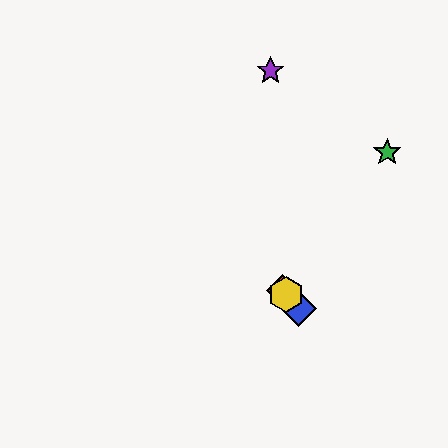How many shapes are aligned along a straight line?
3 shapes (the red diamond, the blue diamond, the yellow hexagon) are aligned along a straight line.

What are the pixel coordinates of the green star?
The green star is at (387, 152).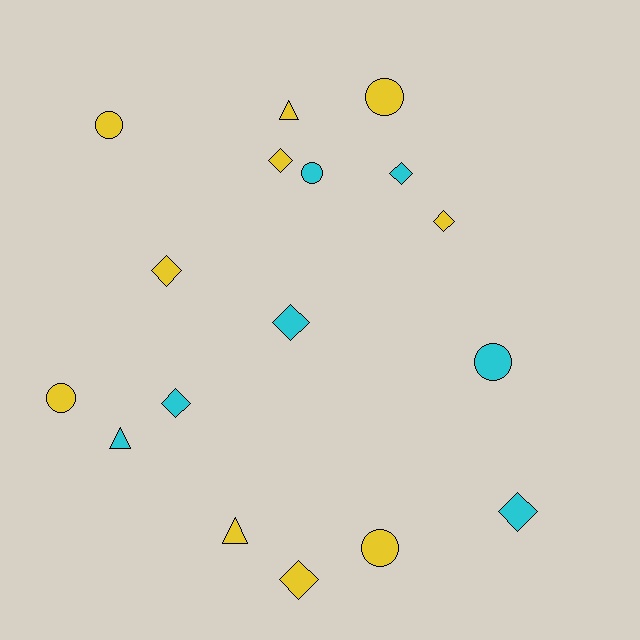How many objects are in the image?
There are 17 objects.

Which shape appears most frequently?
Diamond, with 8 objects.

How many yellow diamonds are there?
There are 4 yellow diamonds.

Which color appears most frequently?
Yellow, with 10 objects.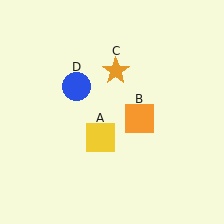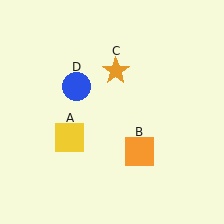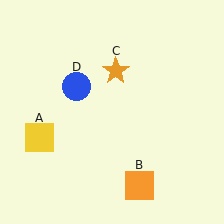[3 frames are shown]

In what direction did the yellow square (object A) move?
The yellow square (object A) moved left.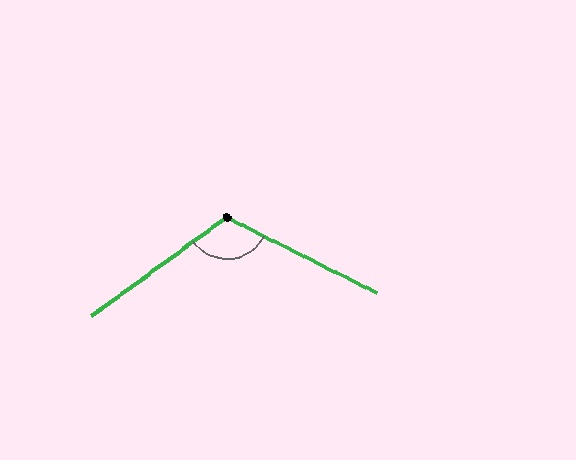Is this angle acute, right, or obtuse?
It is obtuse.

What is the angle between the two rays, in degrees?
Approximately 117 degrees.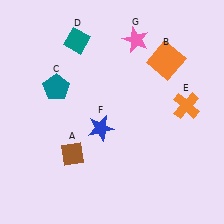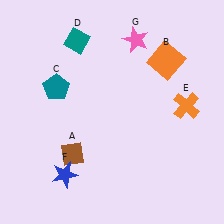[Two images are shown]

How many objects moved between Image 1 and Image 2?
1 object moved between the two images.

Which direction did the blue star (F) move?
The blue star (F) moved down.